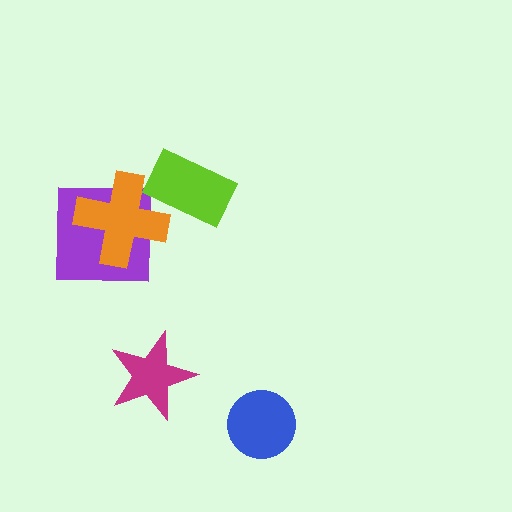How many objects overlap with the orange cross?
2 objects overlap with the orange cross.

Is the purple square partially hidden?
Yes, it is partially covered by another shape.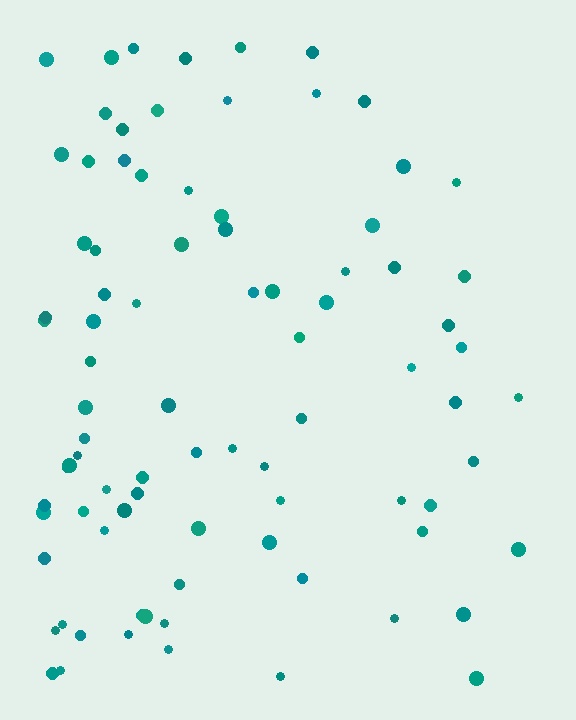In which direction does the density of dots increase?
From right to left, with the left side densest.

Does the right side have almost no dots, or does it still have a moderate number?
Still a moderate number, just noticeably fewer than the left.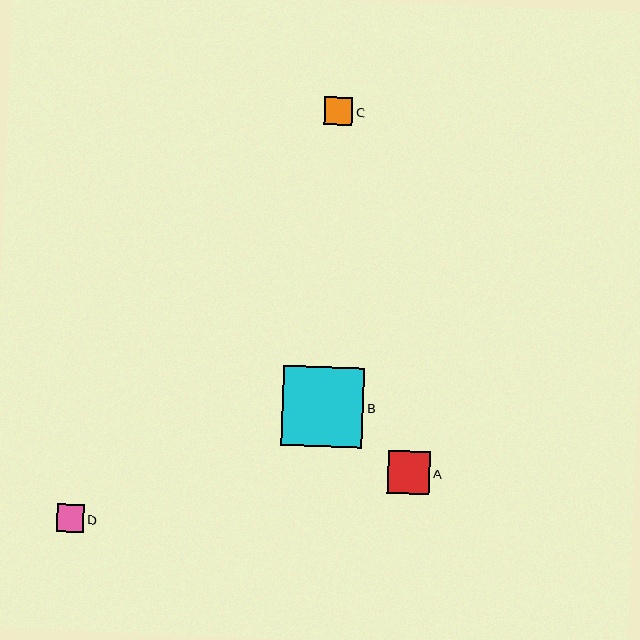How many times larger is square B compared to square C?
Square B is approximately 2.9 times the size of square C.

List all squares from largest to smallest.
From largest to smallest: B, A, D, C.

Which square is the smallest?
Square C is the smallest with a size of approximately 28 pixels.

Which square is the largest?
Square B is the largest with a size of approximately 81 pixels.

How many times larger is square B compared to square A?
Square B is approximately 1.9 times the size of square A.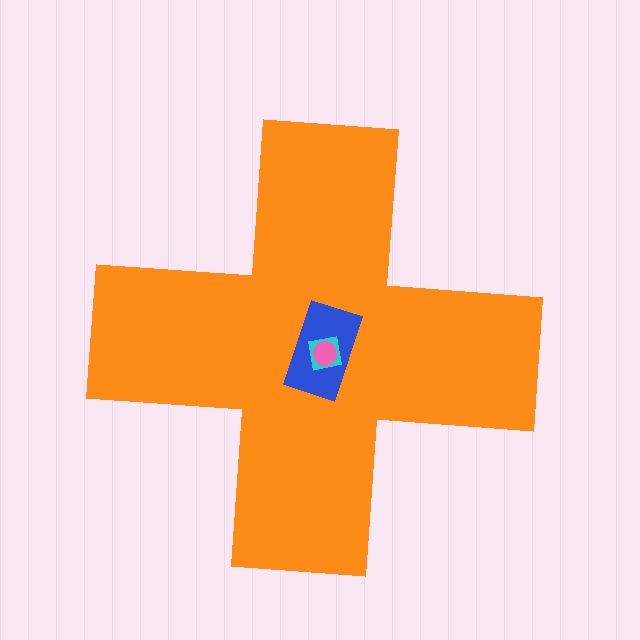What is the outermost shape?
The orange cross.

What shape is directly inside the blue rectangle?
The cyan square.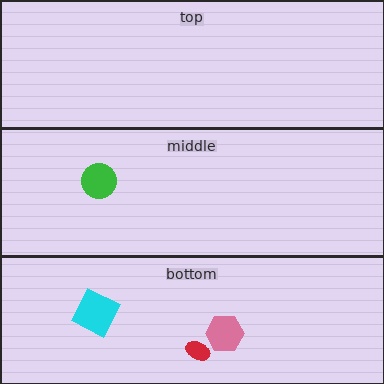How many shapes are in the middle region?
1.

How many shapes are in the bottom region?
3.